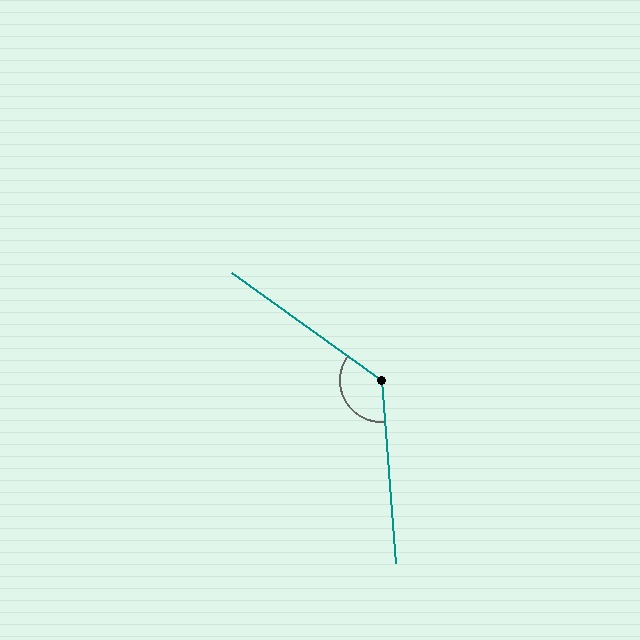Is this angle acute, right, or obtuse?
It is obtuse.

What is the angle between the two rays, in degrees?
Approximately 130 degrees.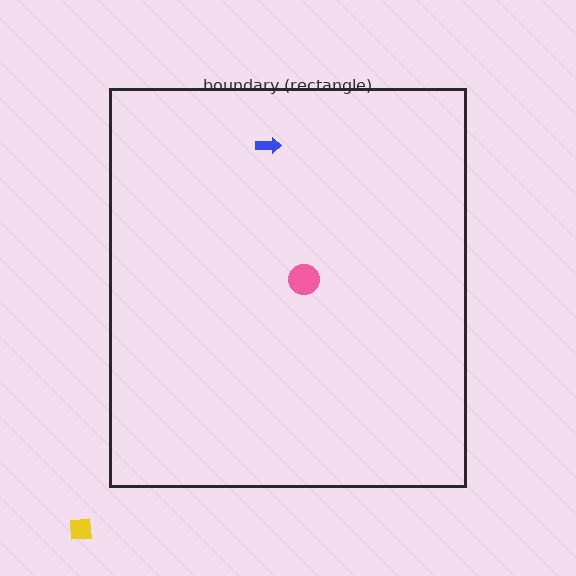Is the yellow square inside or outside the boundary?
Outside.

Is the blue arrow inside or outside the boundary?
Inside.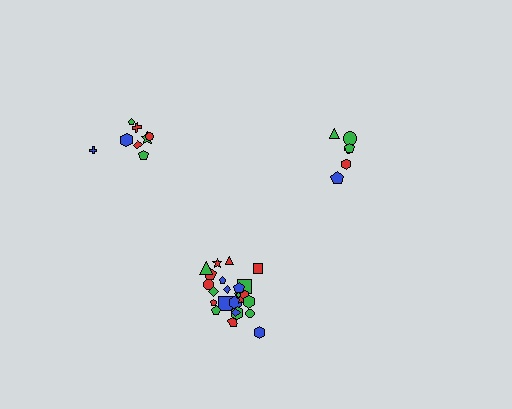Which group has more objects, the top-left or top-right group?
The top-left group.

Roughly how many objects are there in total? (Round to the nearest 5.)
Roughly 40 objects in total.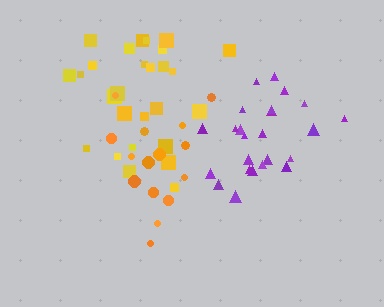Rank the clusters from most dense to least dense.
purple, orange, yellow.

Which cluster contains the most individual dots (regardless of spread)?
Yellow (28).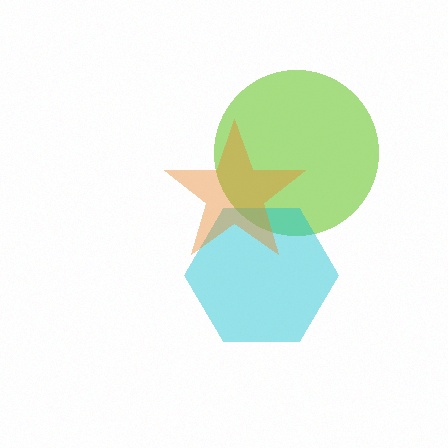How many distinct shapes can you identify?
There are 3 distinct shapes: a lime circle, a cyan hexagon, an orange star.